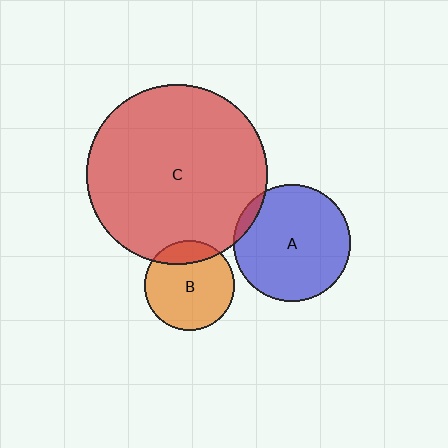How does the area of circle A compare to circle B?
Approximately 1.7 times.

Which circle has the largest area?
Circle C (red).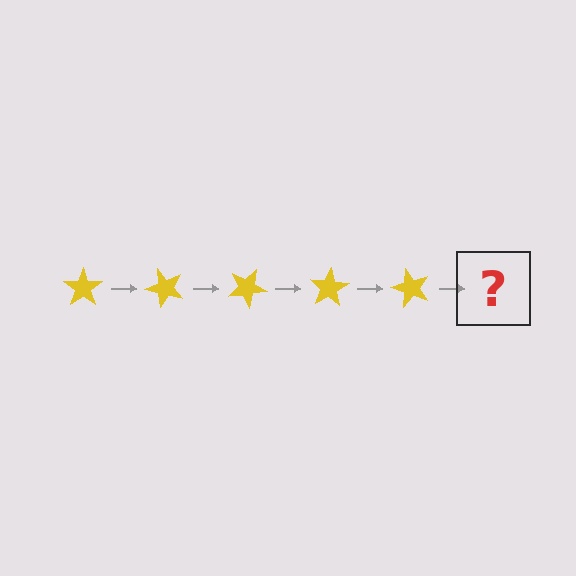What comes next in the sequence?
The next element should be a yellow star rotated 250 degrees.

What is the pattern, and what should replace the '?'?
The pattern is that the star rotates 50 degrees each step. The '?' should be a yellow star rotated 250 degrees.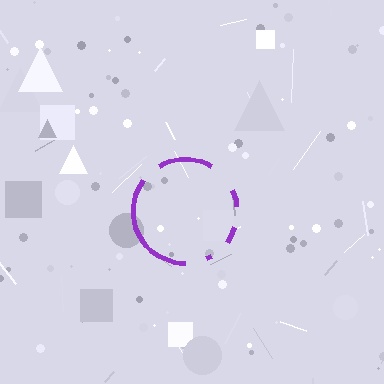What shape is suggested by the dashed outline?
The dashed outline suggests a circle.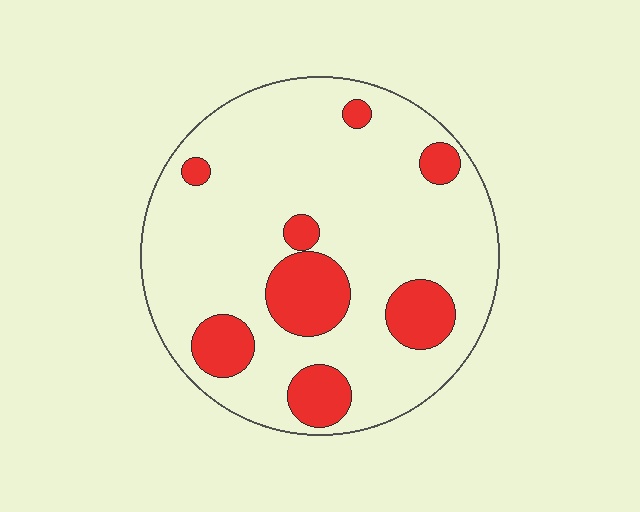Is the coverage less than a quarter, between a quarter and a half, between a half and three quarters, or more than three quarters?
Less than a quarter.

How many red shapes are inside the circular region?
8.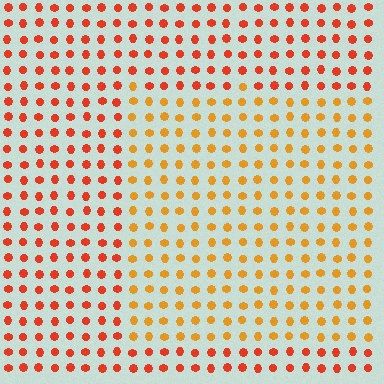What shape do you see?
I see a rectangle.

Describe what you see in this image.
The image is filled with small red elements in a uniform arrangement. A rectangle-shaped region is visible where the elements are tinted to a slightly different hue, forming a subtle color boundary.